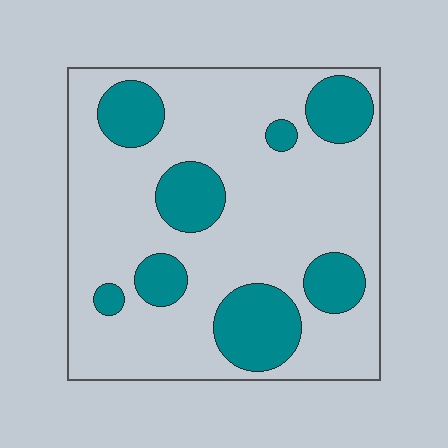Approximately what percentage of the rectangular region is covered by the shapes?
Approximately 25%.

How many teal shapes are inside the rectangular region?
8.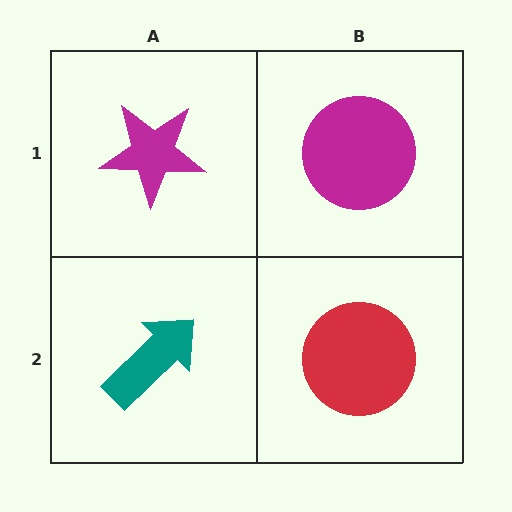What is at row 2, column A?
A teal arrow.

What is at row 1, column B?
A magenta circle.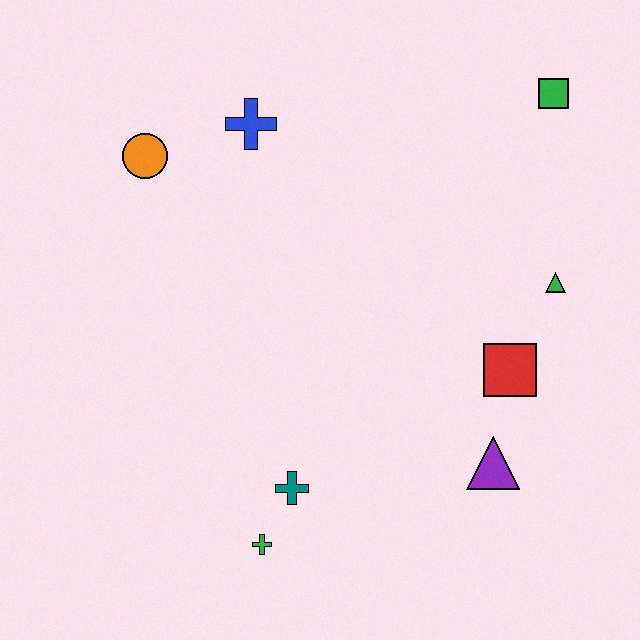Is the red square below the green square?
Yes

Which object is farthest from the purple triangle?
The orange circle is farthest from the purple triangle.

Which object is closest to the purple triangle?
The red square is closest to the purple triangle.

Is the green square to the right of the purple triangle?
Yes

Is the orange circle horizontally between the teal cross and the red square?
No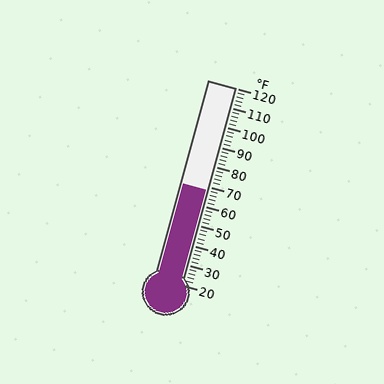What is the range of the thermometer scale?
The thermometer scale ranges from 20°F to 120°F.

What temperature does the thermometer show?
The thermometer shows approximately 68°F.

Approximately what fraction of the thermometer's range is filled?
The thermometer is filled to approximately 50% of its range.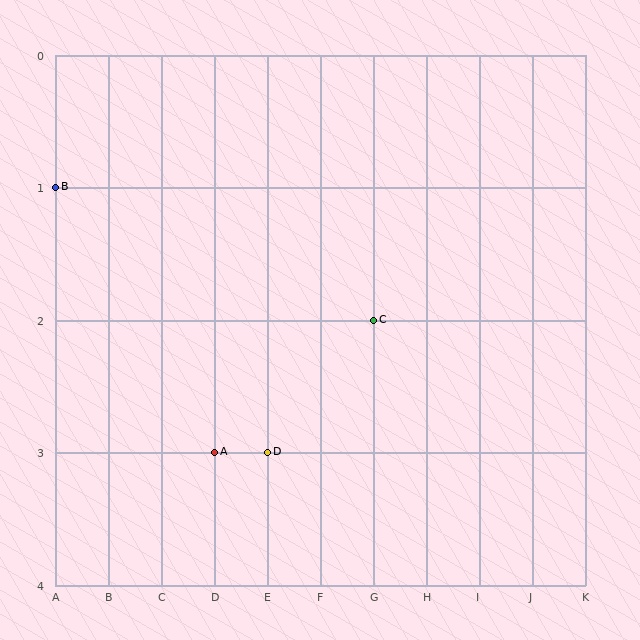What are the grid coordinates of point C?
Point C is at grid coordinates (G, 2).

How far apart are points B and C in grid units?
Points B and C are 6 columns and 1 row apart (about 6.1 grid units diagonally).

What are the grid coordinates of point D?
Point D is at grid coordinates (E, 3).